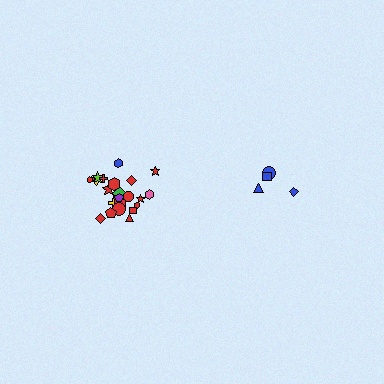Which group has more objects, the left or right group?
The left group.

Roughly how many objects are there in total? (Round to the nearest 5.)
Roughly 30 objects in total.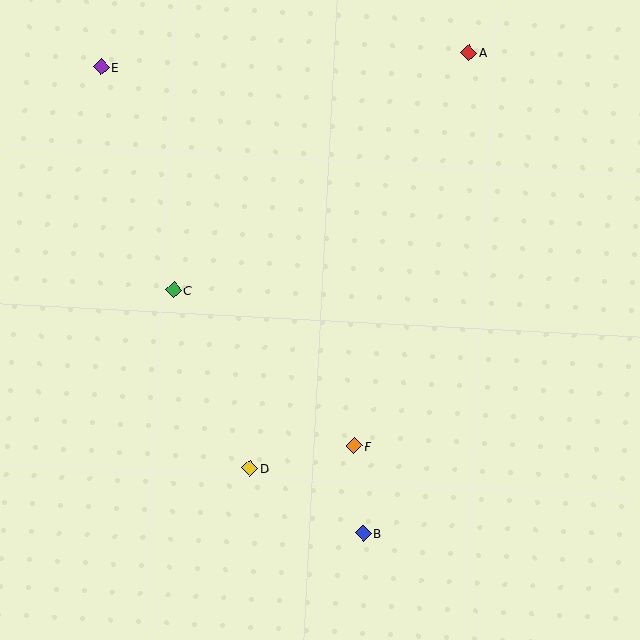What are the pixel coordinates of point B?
Point B is at (363, 533).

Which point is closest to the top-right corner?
Point A is closest to the top-right corner.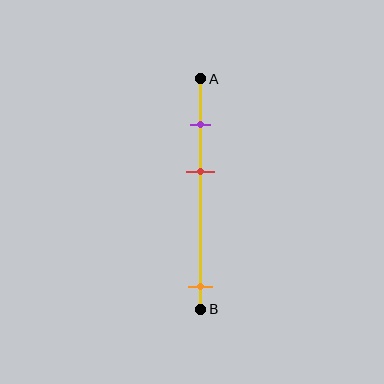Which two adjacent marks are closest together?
The purple and red marks are the closest adjacent pair.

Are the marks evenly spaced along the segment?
No, the marks are not evenly spaced.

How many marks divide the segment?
There are 3 marks dividing the segment.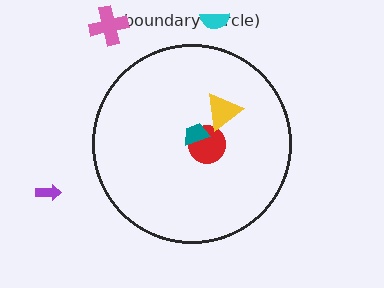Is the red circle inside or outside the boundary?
Inside.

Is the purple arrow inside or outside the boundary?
Outside.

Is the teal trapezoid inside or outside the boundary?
Inside.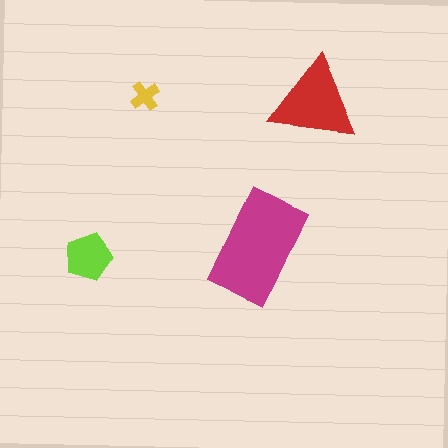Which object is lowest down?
The lime pentagon is bottommost.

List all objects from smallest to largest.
The yellow cross, the lime pentagon, the red triangle, the magenta rectangle.